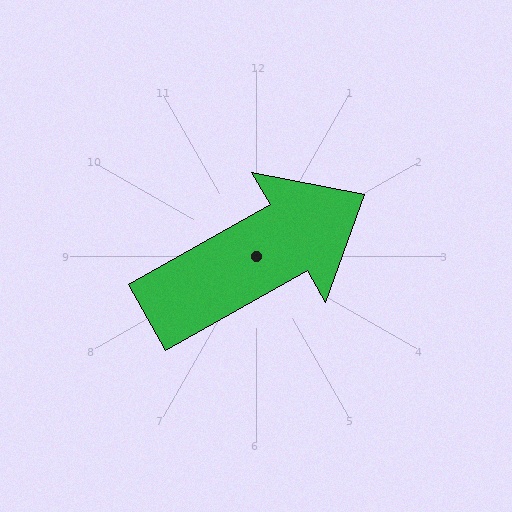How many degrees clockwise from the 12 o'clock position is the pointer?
Approximately 61 degrees.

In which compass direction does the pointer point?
Northeast.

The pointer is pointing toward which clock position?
Roughly 2 o'clock.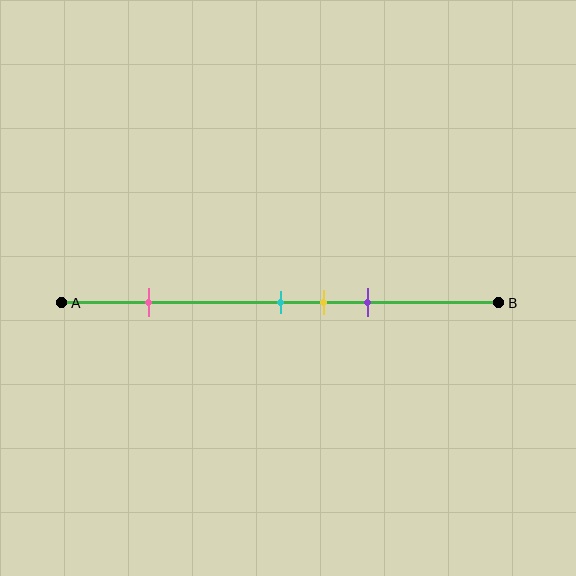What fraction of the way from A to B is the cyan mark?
The cyan mark is approximately 50% (0.5) of the way from A to B.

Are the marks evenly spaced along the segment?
No, the marks are not evenly spaced.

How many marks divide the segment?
There are 4 marks dividing the segment.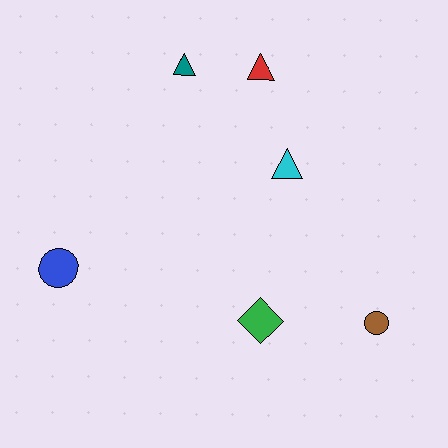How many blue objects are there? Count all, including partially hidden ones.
There is 1 blue object.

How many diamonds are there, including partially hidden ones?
There is 1 diamond.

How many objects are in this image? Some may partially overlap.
There are 6 objects.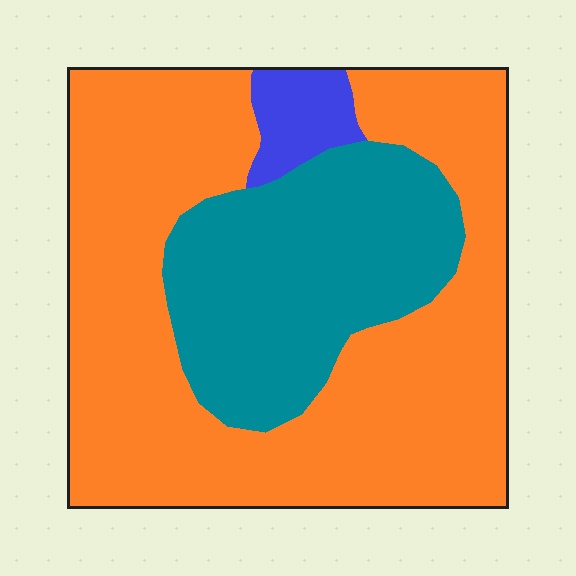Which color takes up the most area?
Orange, at roughly 65%.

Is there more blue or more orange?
Orange.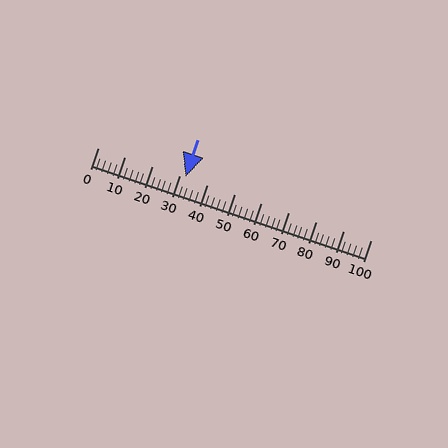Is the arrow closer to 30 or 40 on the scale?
The arrow is closer to 30.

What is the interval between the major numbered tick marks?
The major tick marks are spaced 10 units apart.